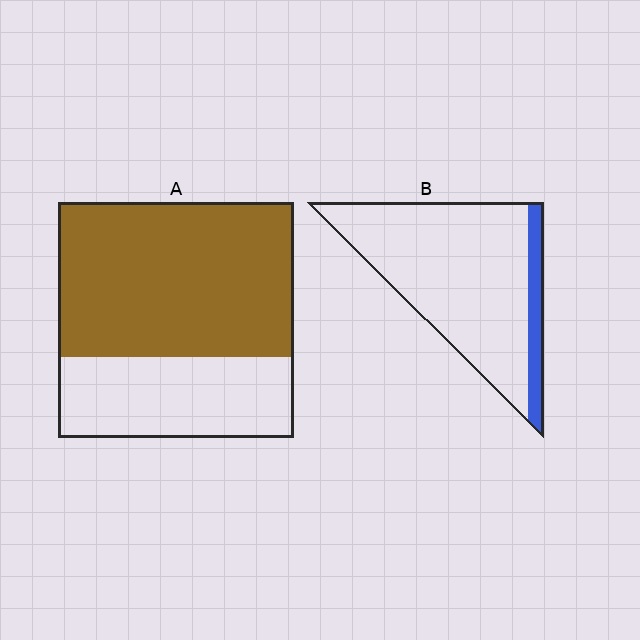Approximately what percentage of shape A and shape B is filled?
A is approximately 65% and B is approximately 15%.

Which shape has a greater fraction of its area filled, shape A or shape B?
Shape A.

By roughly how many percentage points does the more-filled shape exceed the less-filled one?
By roughly 55 percentage points (A over B).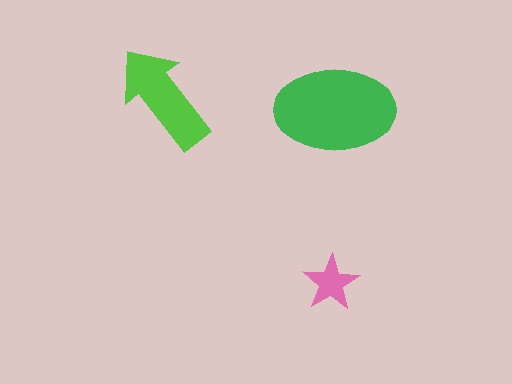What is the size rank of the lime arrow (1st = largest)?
2nd.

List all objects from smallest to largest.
The pink star, the lime arrow, the green ellipse.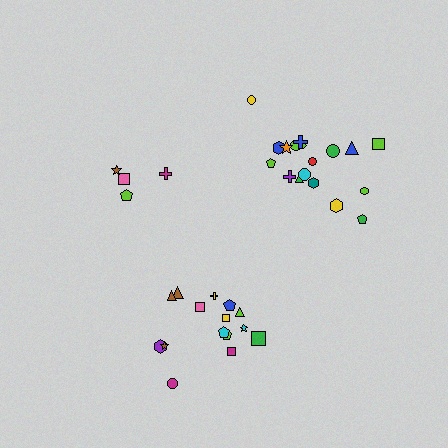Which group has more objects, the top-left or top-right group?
The top-right group.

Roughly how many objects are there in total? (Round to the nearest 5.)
Roughly 35 objects in total.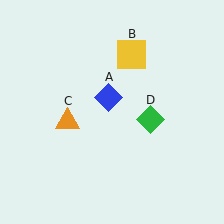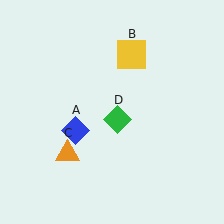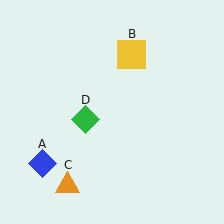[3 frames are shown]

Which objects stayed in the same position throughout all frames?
Yellow square (object B) remained stationary.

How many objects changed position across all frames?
3 objects changed position: blue diamond (object A), orange triangle (object C), green diamond (object D).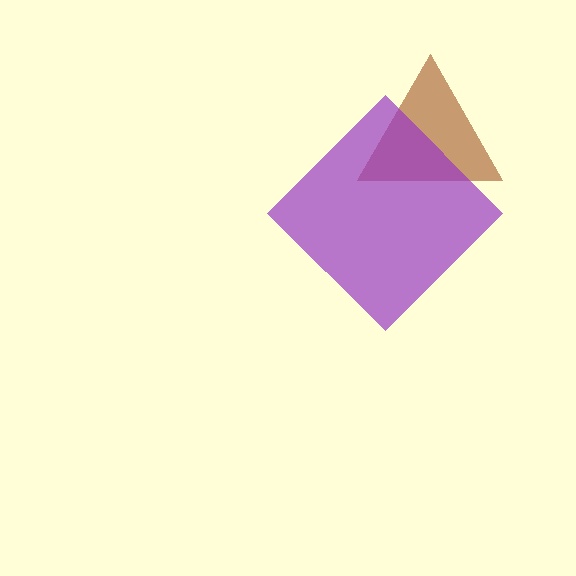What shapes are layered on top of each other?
The layered shapes are: a brown triangle, a purple diamond.